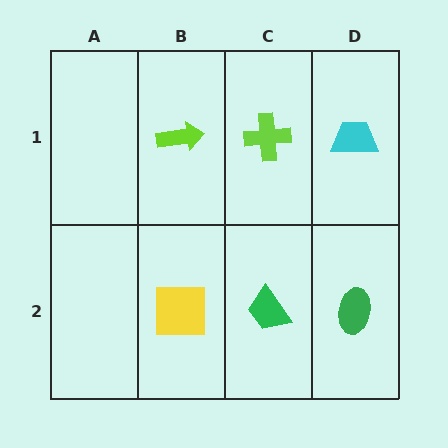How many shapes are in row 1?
3 shapes.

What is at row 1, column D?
A cyan trapezoid.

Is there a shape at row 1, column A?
No, that cell is empty.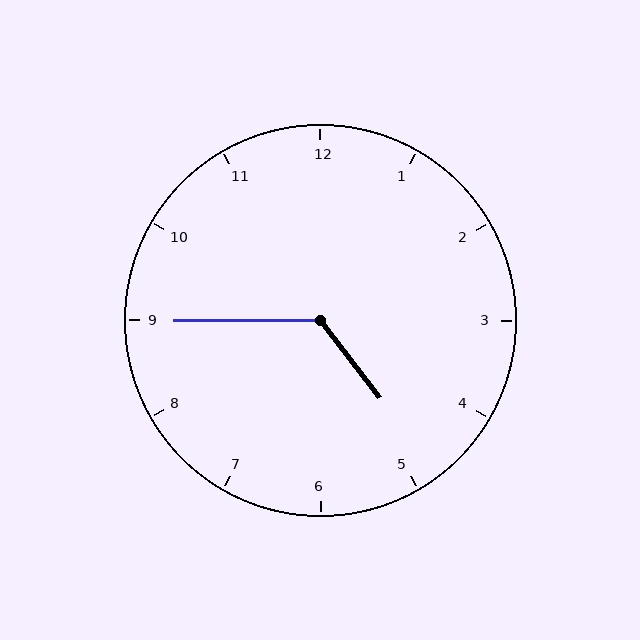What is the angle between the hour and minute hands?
Approximately 128 degrees.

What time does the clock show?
4:45.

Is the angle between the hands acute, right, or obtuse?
It is obtuse.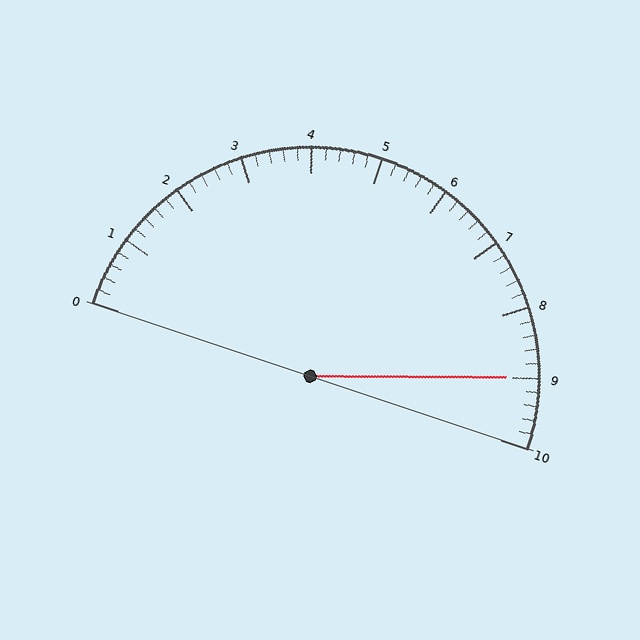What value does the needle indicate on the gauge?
The needle indicates approximately 9.0.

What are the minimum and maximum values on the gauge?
The gauge ranges from 0 to 10.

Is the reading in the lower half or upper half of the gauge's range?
The reading is in the upper half of the range (0 to 10).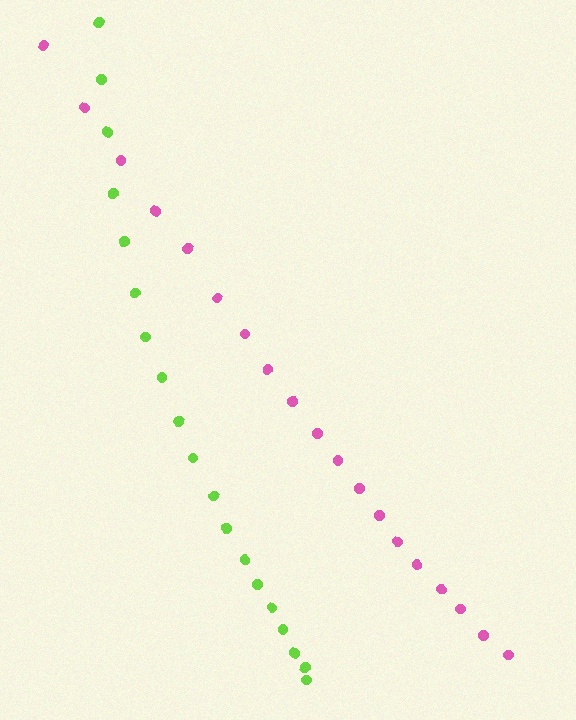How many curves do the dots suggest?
There are 2 distinct paths.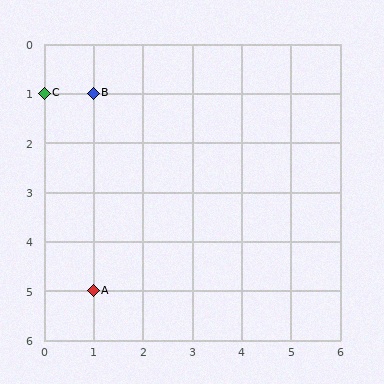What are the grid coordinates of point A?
Point A is at grid coordinates (1, 5).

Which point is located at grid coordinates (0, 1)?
Point C is at (0, 1).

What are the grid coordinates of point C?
Point C is at grid coordinates (0, 1).